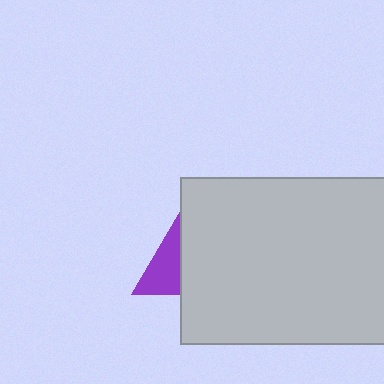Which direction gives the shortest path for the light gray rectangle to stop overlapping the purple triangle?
Moving right gives the shortest separation.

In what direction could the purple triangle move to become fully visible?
The purple triangle could move left. That would shift it out from behind the light gray rectangle entirely.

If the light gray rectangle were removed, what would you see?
You would see the complete purple triangle.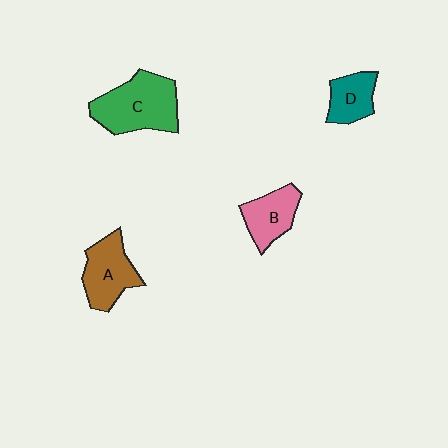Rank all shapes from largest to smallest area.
From largest to smallest: C (green), A (brown), B (pink), D (teal).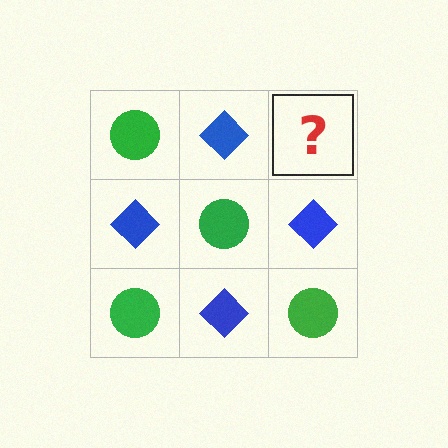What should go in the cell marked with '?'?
The missing cell should contain a green circle.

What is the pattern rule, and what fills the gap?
The rule is that it alternates green circle and blue diamond in a checkerboard pattern. The gap should be filled with a green circle.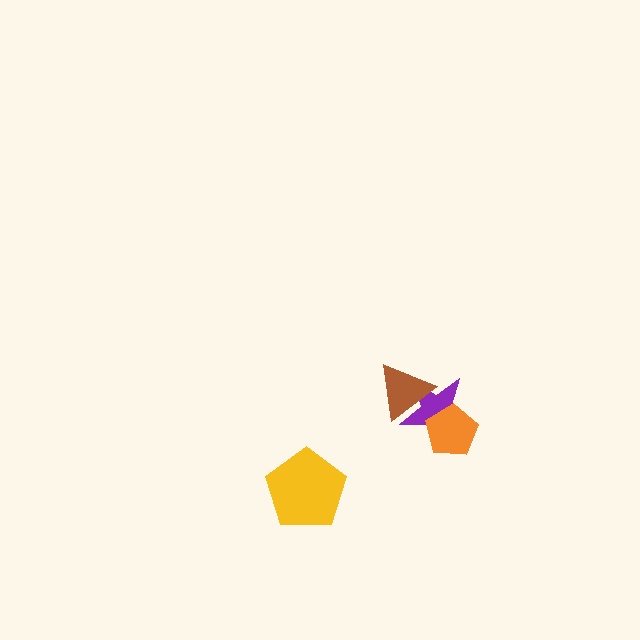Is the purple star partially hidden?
Yes, it is partially covered by another shape.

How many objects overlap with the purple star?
2 objects overlap with the purple star.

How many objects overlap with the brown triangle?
1 object overlaps with the brown triangle.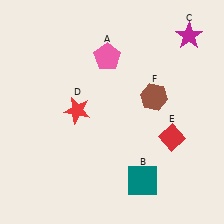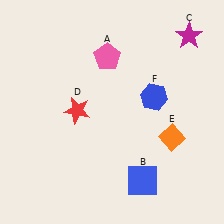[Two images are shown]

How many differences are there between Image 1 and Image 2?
There are 3 differences between the two images.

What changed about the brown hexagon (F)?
In Image 1, F is brown. In Image 2, it changed to blue.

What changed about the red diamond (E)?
In Image 1, E is red. In Image 2, it changed to orange.